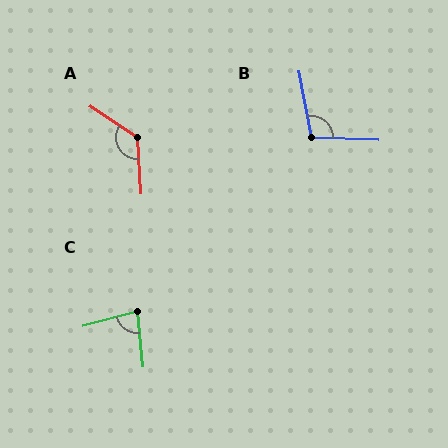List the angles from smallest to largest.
C (80°), B (103°), A (128°).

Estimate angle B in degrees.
Approximately 103 degrees.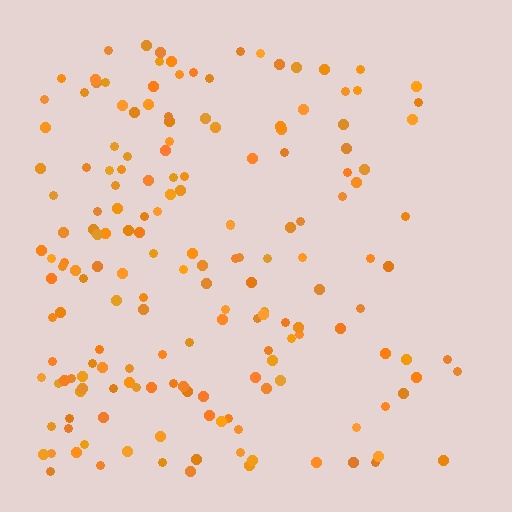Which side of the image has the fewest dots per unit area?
The right.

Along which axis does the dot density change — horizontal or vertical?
Horizontal.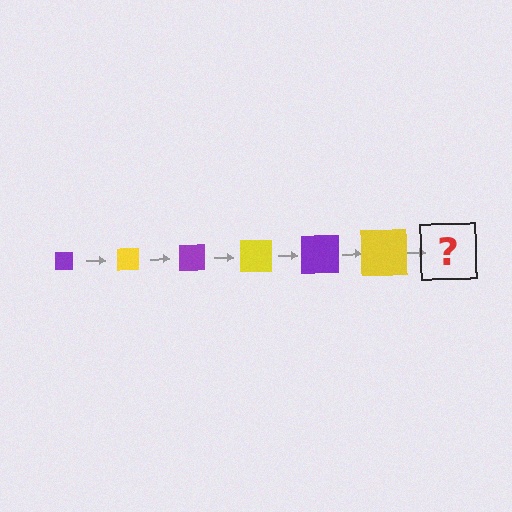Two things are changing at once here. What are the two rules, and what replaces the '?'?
The two rules are that the square grows larger each step and the color cycles through purple and yellow. The '?' should be a purple square, larger than the previous one.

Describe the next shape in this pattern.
It should be a purple square, larger than the previous one.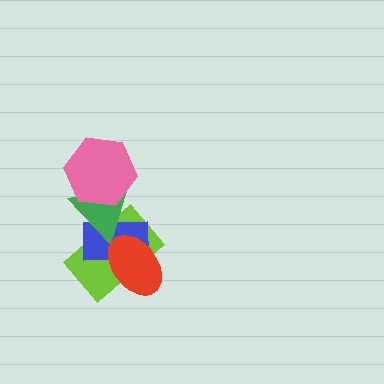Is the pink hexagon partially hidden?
No, no other shape covers it.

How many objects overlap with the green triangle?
3 objects overlap with the green triangle.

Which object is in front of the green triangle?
The pink hexagon is in front of the green triangle.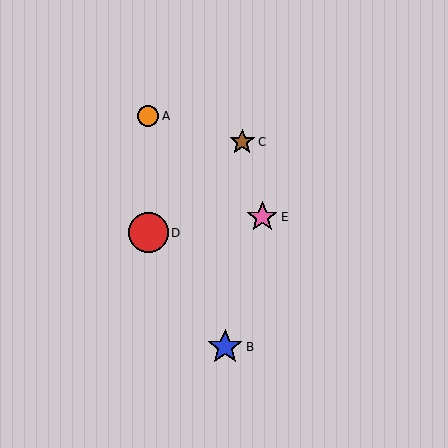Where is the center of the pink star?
The center of the pink star is at (262, 217).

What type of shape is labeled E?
Shape E is a pink star.